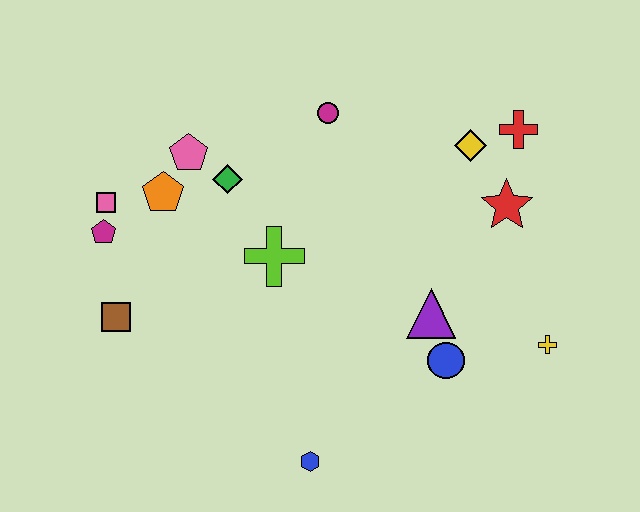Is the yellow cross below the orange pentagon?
Yes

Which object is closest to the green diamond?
The pink pentagon is closest to the green diamond.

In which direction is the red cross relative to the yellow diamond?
The red cross is to the right of the yellow diamond.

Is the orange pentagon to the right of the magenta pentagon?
Yes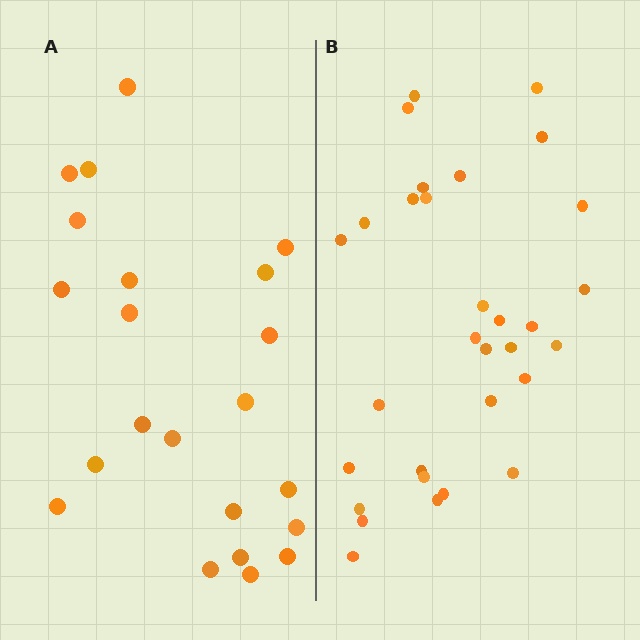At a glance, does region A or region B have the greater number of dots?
Region B (the right region) has more dots.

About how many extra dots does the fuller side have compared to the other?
Region B has roughly 8 or so more dots than region A.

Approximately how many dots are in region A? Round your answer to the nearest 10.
About 20 dots. (The exact count is 22, which rounds to 20.)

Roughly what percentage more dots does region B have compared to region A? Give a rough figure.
About 40% more.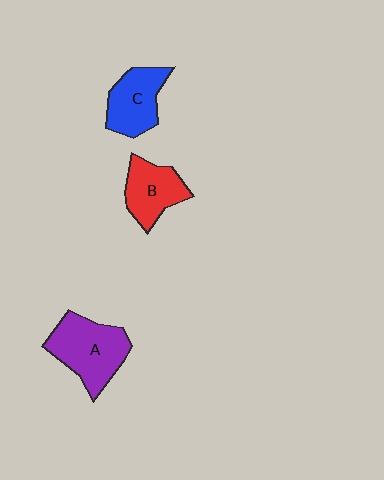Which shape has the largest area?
Shape A (purple).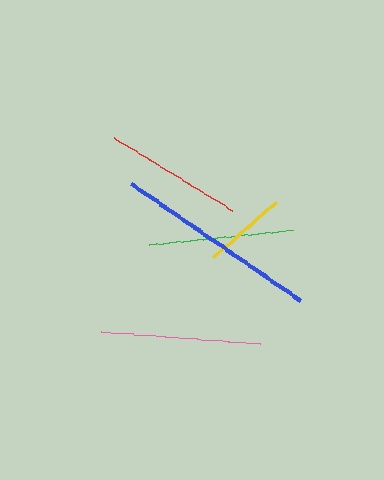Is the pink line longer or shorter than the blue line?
The blue line is longer than the pink line.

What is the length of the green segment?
The green segment is approximately 144 pixels long.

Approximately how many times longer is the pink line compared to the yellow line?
The pink line is approximately 1.9 times the length of the yellow line.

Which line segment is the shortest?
The yellow line is the shortest at approximately 84 pixels.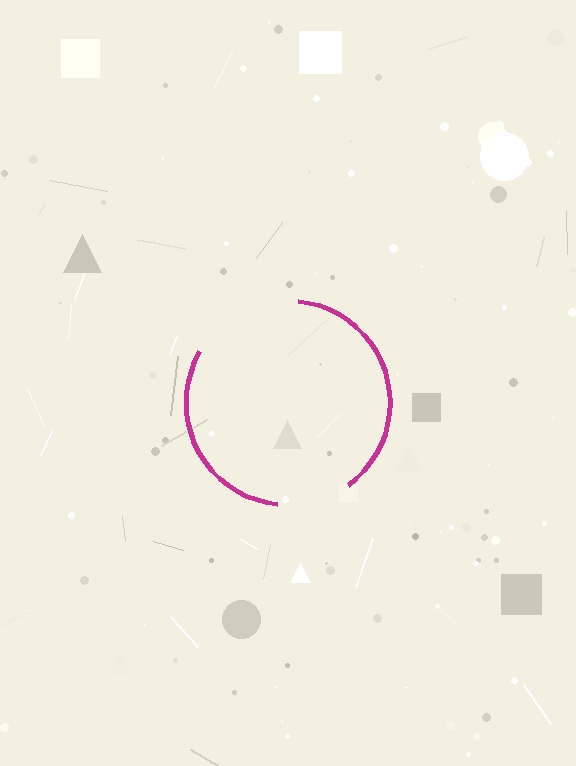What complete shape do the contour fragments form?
The contour fragments form a circle.